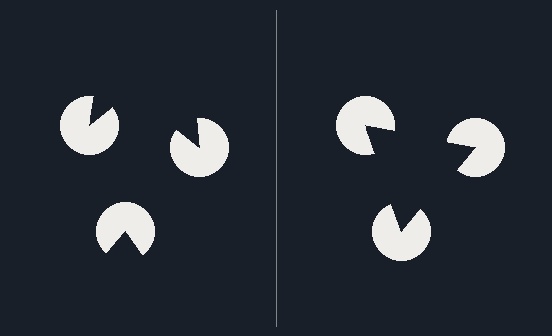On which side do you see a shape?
An illusory triangle appears on the right side. On the left side the wedge cuts are rotated, so no coherent shape forms.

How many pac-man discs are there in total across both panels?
6 — 3 on each side.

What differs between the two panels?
The pac-man discs are positioned identically on both sides; only the wedge orientations differ. On the right they align to a triangle; on the left they are misaligned.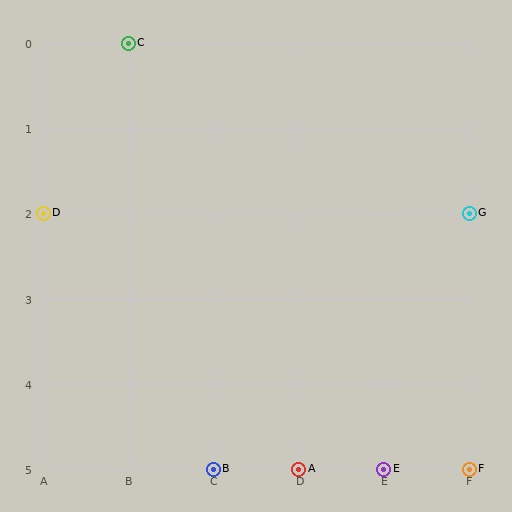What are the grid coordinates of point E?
Point E is at grid coordinates (E, 5).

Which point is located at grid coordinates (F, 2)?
Point G is at (F, 2).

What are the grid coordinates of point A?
Point A is at grid coordinates (D, 5).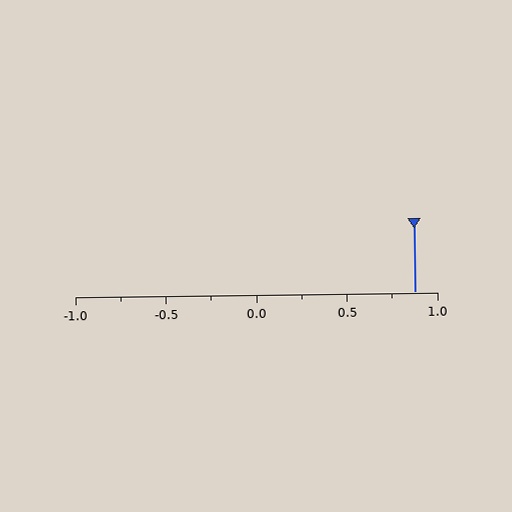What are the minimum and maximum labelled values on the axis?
The axis runs from -1.0 to 1.0.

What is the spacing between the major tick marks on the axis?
The major ticks are spaced 0.5 apart.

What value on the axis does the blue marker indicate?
The marker indicates approximately 0.88.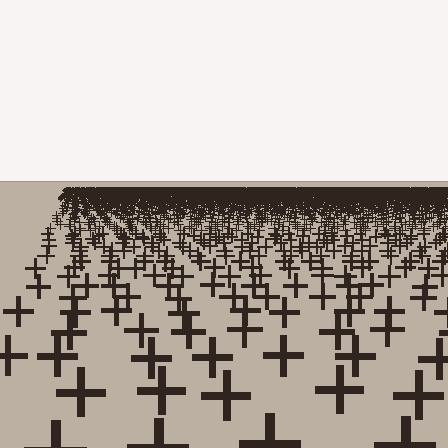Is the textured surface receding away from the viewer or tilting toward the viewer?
The surface is receding away from the viewer. Texture elements get smaller and denser toward the top.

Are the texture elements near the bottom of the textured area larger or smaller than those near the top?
Larger. Near the bottom, elements are closer to the viewer and appear at a bigger on-screen size.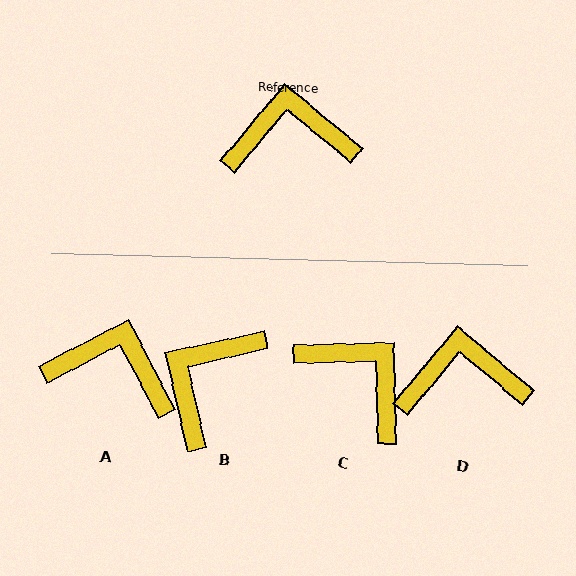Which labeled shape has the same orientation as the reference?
D.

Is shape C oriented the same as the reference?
No, it is off by about 49 degrees.